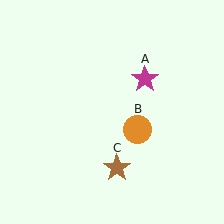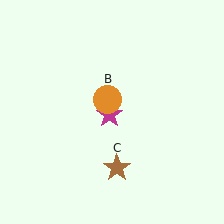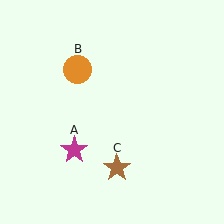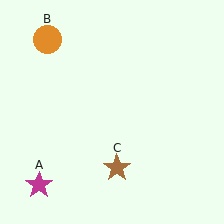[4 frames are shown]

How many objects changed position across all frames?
2 objects changed position: magenta star (object A), orange circle (object B).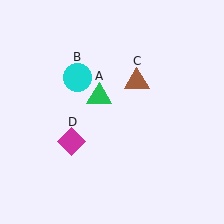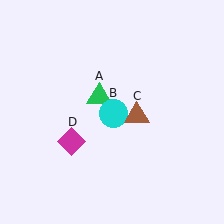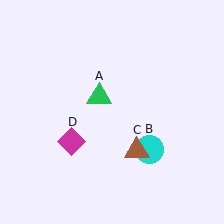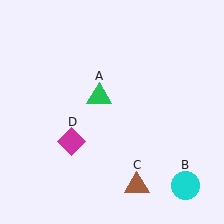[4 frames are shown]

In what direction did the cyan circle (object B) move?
The cyan circle (object B) moved down and to the right.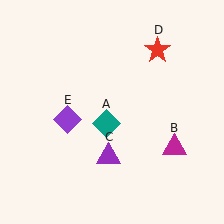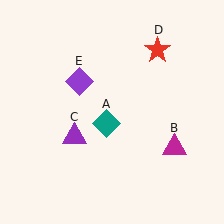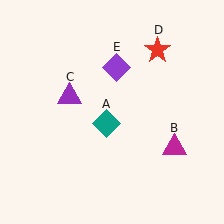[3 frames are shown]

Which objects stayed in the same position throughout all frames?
Teal diamond (object A) and magenta triangle (object B) and red star (object D) remained stationary.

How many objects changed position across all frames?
2 objects changed position: purple triangle (object C), purple diamond (object E).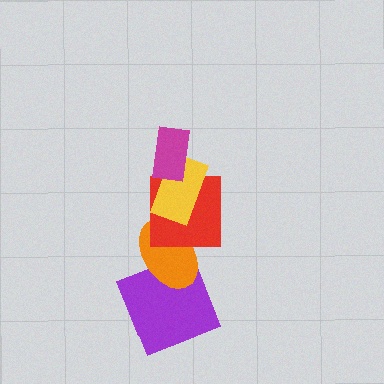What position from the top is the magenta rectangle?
The magenta rectangle is 1st from the top.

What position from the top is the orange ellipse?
The orange ellipse is 4th from the top.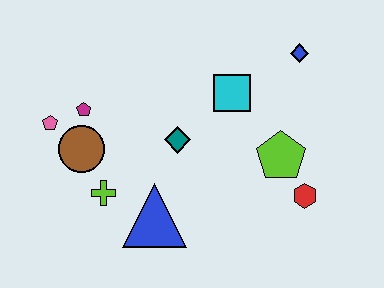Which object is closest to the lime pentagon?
The red hexagon is closest to the lime pentagon.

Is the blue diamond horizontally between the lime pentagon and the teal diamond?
No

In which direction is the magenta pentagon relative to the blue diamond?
The magenta pentagon is to the left of the blue diamond.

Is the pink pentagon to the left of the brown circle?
Yes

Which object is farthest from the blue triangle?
The blue diamond is farthest from the blue triangle.